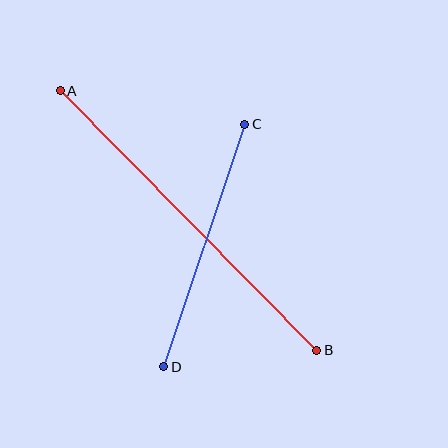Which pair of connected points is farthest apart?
Points A and B are farthest apart.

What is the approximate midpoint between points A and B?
The midpoint is at approximately (188, 220) pixels.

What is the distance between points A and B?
The distance is approximately 365 pixels.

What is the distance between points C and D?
The distance is approximately 256 pixels.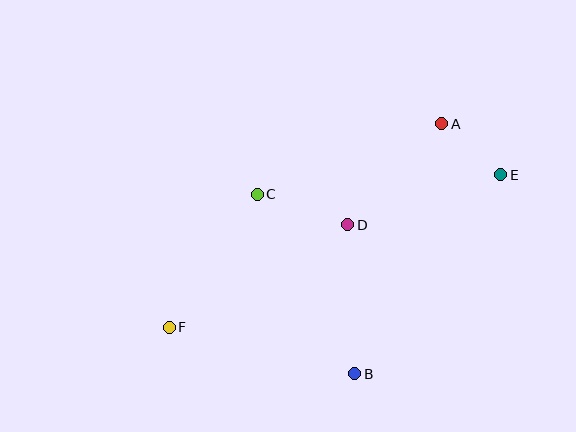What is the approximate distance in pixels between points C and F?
The distance between C and F is approximately 160 pixels.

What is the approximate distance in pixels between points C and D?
The distance between C and D is approximately 96 pixels.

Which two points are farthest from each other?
Points E and F are farthest from each other.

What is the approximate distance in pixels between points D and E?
The distance between D and E is approximately 161 pixels.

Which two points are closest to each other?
Points A and E are closest to each other.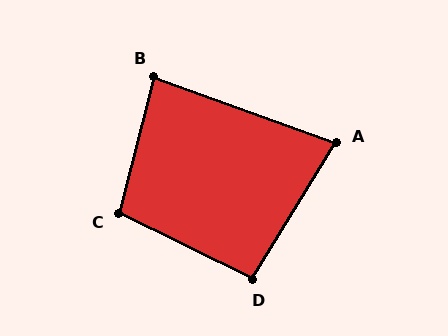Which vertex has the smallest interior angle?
A, at approximately 78 degrees.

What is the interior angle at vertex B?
Approximately 85 degrees (acute).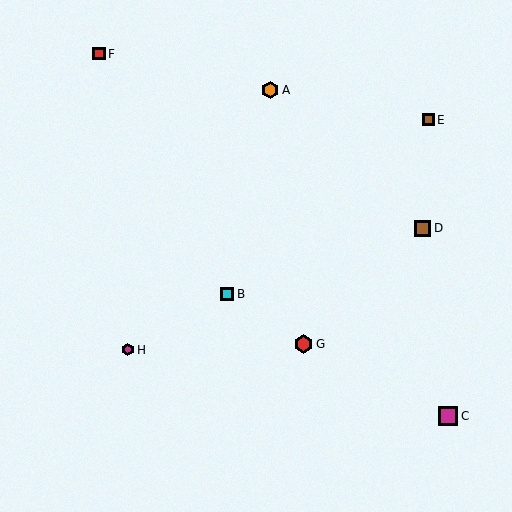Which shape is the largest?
The red hexagon (labeled G) is the largest.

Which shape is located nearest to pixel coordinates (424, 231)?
The brown square (labeled D) at (423, 228) is nearest to that location.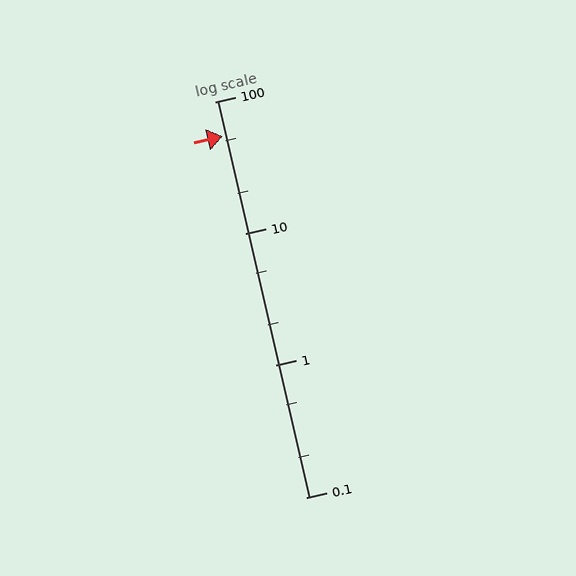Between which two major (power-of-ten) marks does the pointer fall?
The pointer is between 10 and 100.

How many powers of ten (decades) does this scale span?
The scale spans 3 decades, from 0.1 to 100.